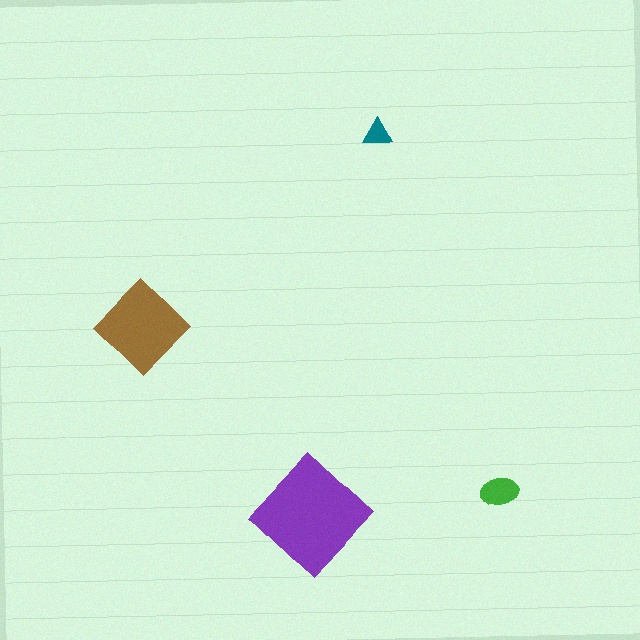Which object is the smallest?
The teal triangle.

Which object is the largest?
The purple diamond.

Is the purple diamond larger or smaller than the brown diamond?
Larger.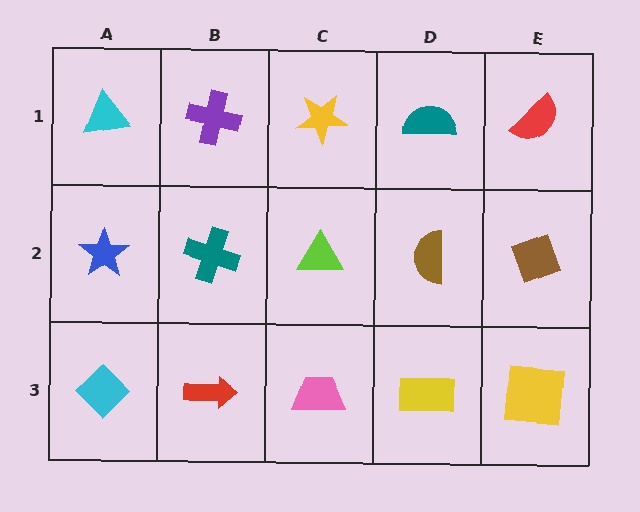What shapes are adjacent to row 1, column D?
A brown semicircle (row 2, column D), a yellow star (row 1, column C), a red semicircle (row 1, column E).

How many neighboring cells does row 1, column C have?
3.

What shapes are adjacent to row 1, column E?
A brown diamond (row 2, column E), a teal semicircle (row 1, column D).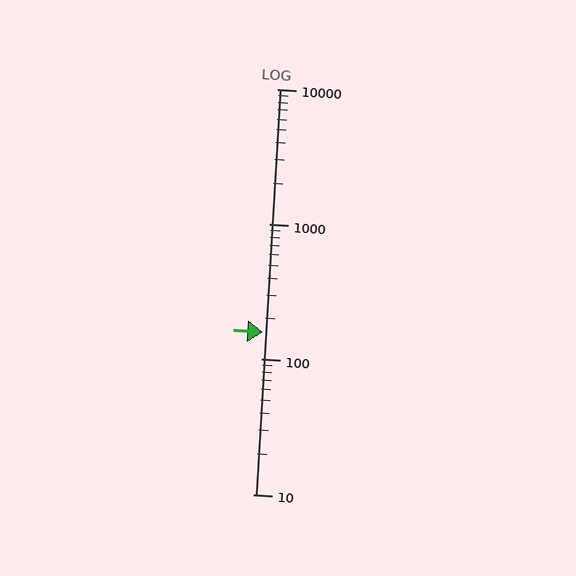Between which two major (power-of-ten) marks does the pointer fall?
The pointer is between 100 and 1000.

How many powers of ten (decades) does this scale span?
The scale spans 3 decades, from 10 to 10000.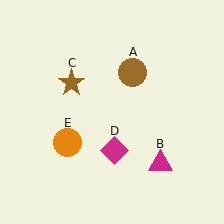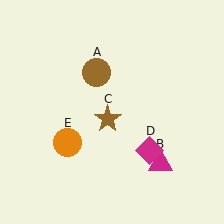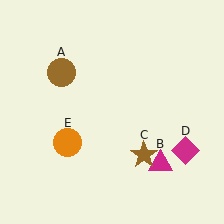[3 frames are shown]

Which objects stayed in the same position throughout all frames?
Magenta triangle (object B) and orange circle (object E) remained stationary.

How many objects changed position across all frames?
3 objects changed position: brown circle (object A), brown star (object C), magenta diamond (object D).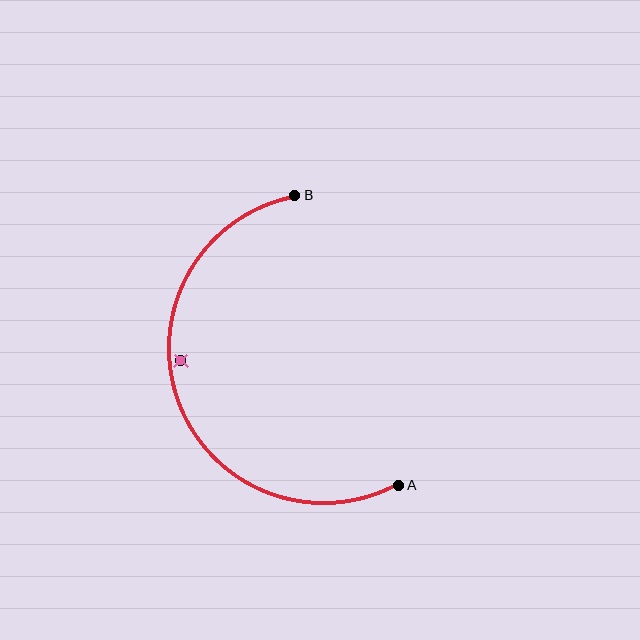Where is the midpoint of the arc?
The arc midpoint is the point on the curve farthest from the straight line joining A and B. It sits to the left of that line.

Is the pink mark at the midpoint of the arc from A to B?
No — the pink mark does not lie on the arc at all. It sits slightly inside the curve.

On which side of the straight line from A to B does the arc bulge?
The arc bulges to the left of the straight line connecting A and B.